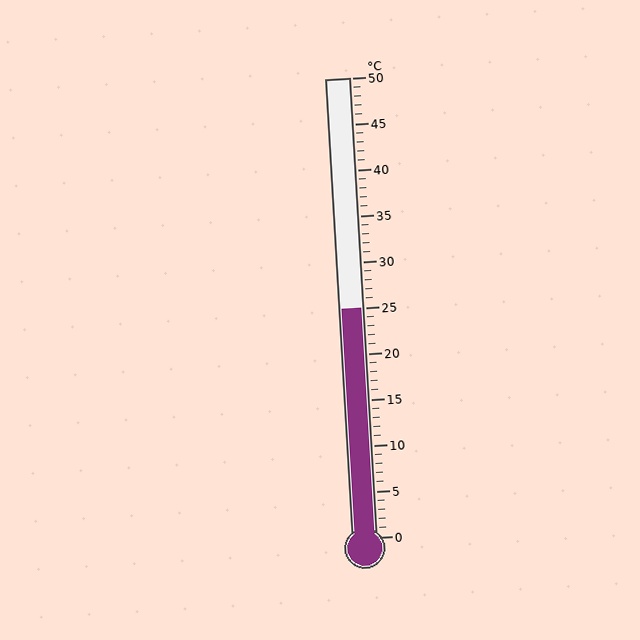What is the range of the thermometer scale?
The thermometer scale ranges from 0°C to 50°C.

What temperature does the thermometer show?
The thermometer shows approximately 25°C.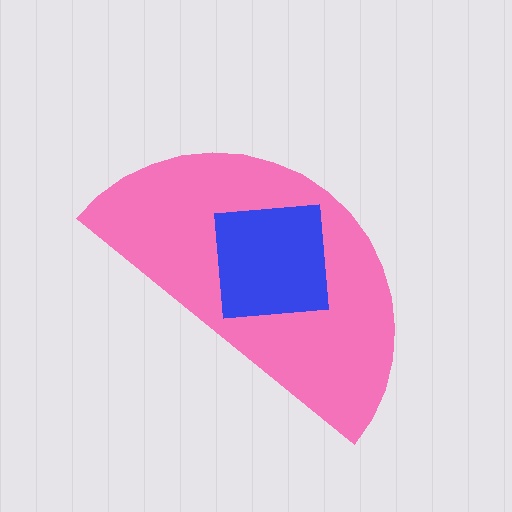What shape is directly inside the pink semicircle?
The blue square.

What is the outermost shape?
The pink semicircle.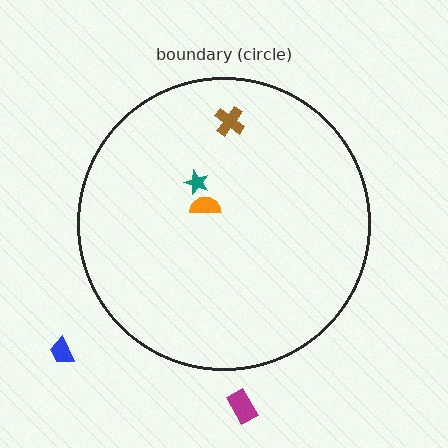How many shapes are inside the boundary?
3 inside, 2 outside.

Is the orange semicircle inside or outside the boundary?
Inside.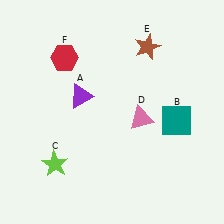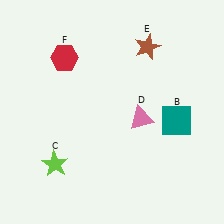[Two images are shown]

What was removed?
The purple triangle (A) was removed in Image 2.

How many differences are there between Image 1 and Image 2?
There is 1 difference between the two images.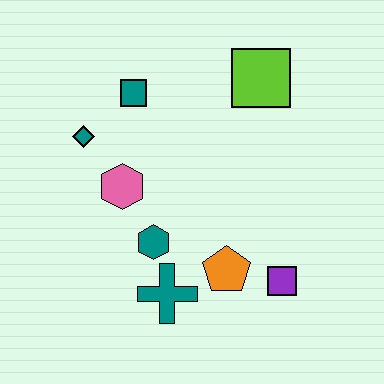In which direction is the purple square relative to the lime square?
The purple square is below the lime square.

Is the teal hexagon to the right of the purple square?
No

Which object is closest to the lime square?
The teal square is closest to the lime square.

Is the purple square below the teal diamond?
Yes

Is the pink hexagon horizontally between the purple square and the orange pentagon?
No